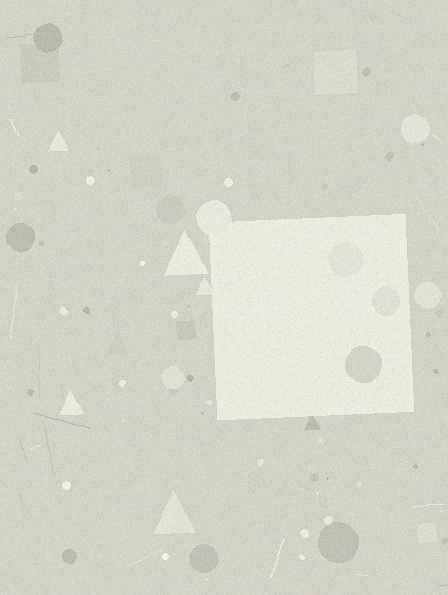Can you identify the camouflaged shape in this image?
The camouflaged shape is a square.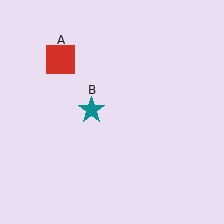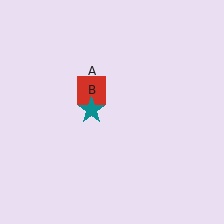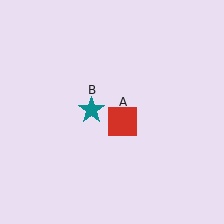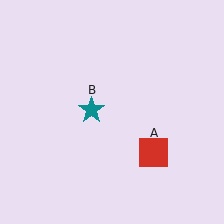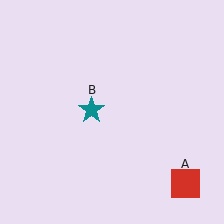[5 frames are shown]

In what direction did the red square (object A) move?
The red square (object A) moved down and to the right.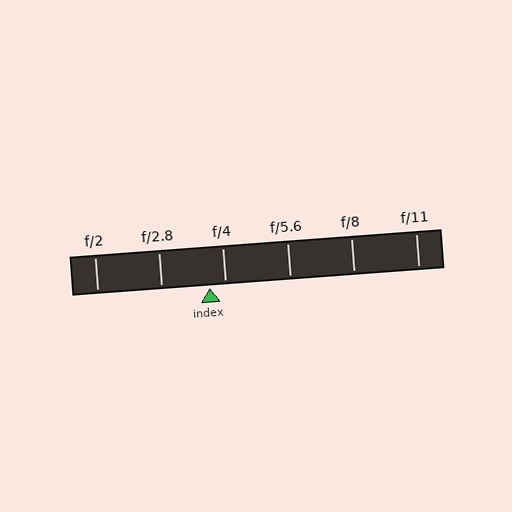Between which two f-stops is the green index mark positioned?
The index mark is between f/2.8 and f/4.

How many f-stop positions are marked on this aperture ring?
There are 6 f-stop positions marked.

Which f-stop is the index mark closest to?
The index mark is closest to f/4.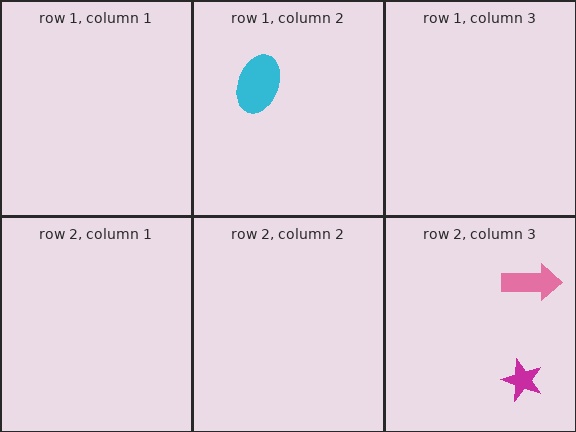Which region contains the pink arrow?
The row 2, column 3 region.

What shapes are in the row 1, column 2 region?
The cyan ellipse.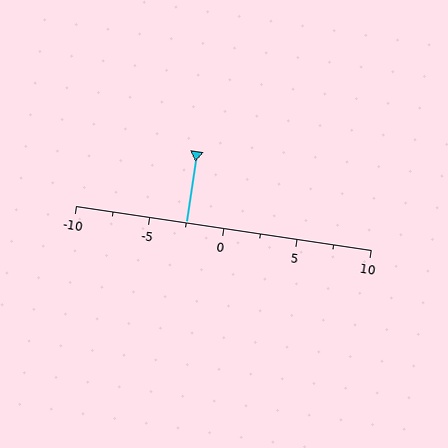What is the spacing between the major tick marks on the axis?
The major ticks are spaced 5 apart.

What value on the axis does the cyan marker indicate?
The marker indicates approximately -2.5.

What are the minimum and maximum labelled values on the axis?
The axis runs from -10 to 10.